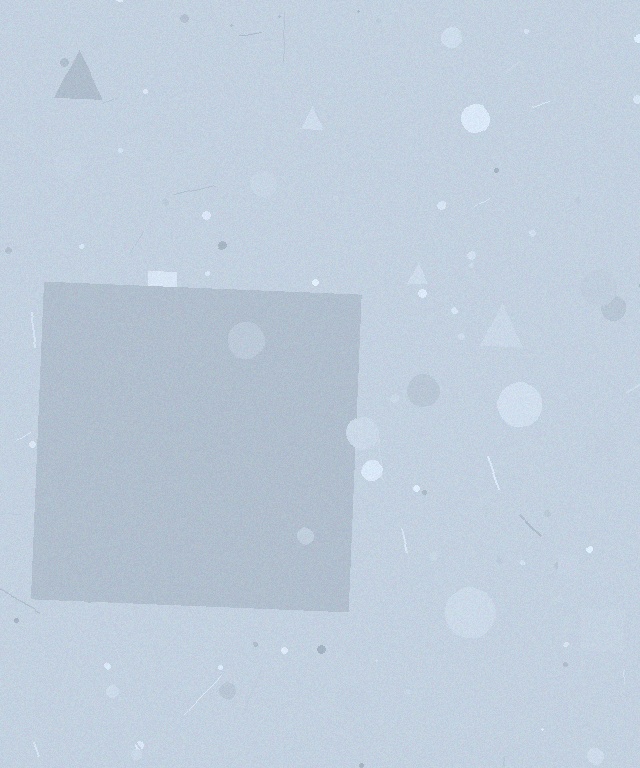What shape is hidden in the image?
A square is hidden in the image.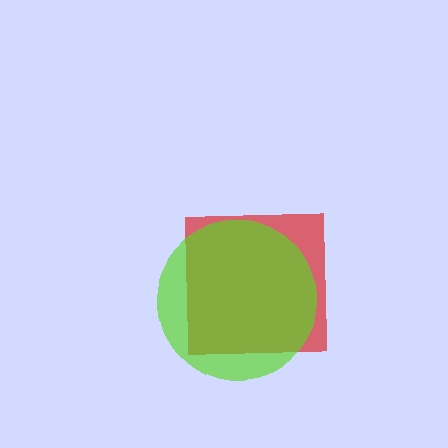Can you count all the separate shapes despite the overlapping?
Yes, there are 2 separate shapes.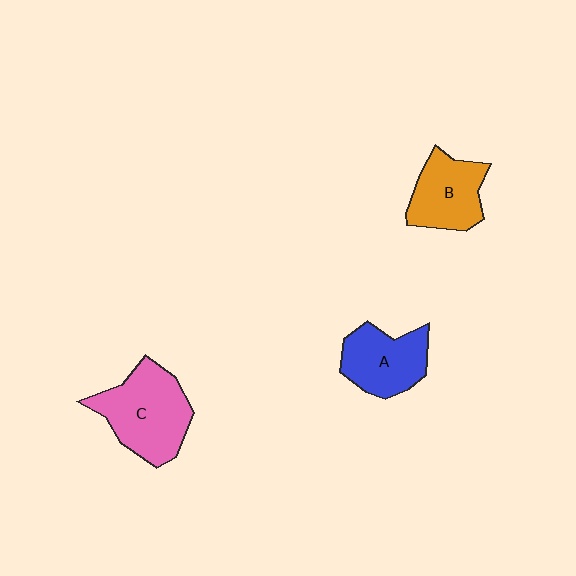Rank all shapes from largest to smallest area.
From largest to smallest: C (pink), A (blue), B (orange).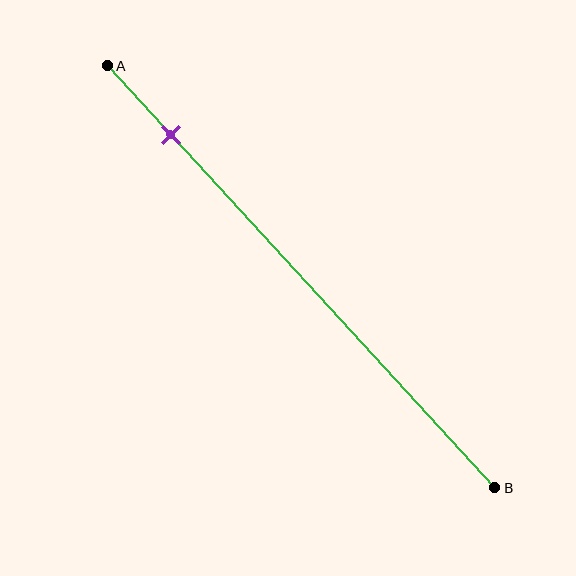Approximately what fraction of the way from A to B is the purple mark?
The purple mark is approximately 15% of the way from A to B.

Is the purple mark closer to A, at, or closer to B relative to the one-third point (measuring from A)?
The purple mark is closer to point A than the one-third point of segment AB.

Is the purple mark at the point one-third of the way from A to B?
No, the mark is at about 15% from A, not at the 33% one-third point.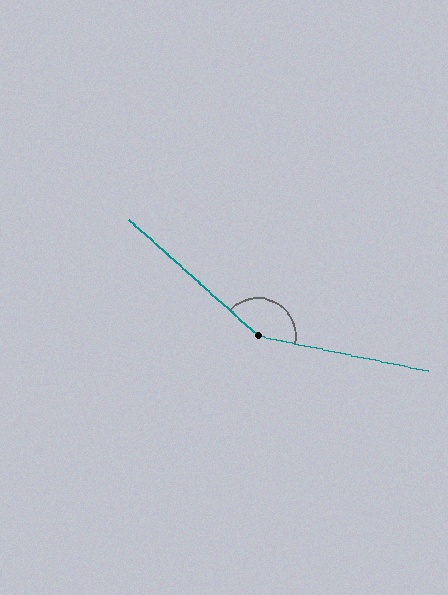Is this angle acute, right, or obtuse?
It is obtuse.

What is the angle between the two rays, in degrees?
Approximately 150 degrees.